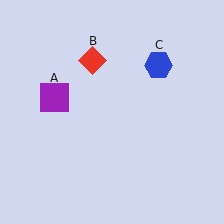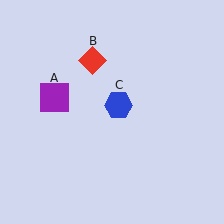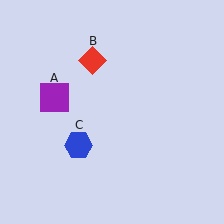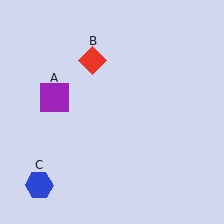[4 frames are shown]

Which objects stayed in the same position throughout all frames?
Purple square (object A) and red diamond (object B) remained stationary.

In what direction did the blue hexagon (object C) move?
The blue hexagon (object C) moved down and to the left.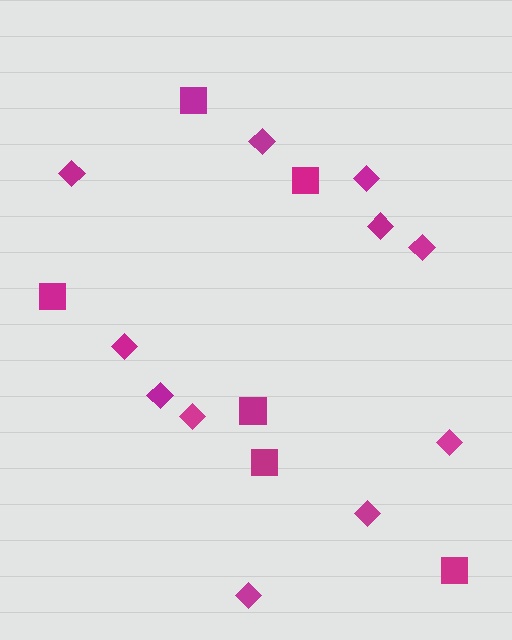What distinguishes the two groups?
There are 2 groups: one group of diamonds (11) and one group of squares (6).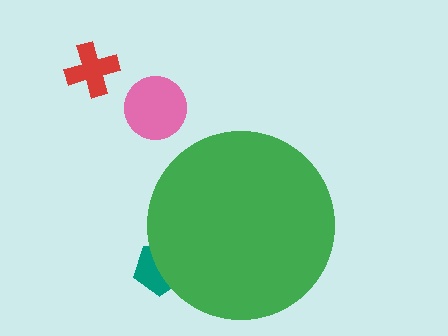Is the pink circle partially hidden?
No, the pink circle is fully visible.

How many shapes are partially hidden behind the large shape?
1 shape is partially hidden.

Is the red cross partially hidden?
No, the red cross is fully visible.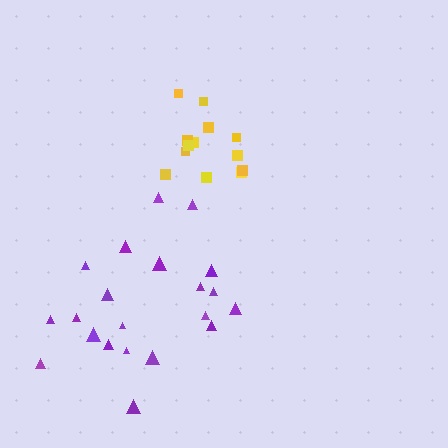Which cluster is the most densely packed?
Yellow.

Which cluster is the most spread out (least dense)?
Purple.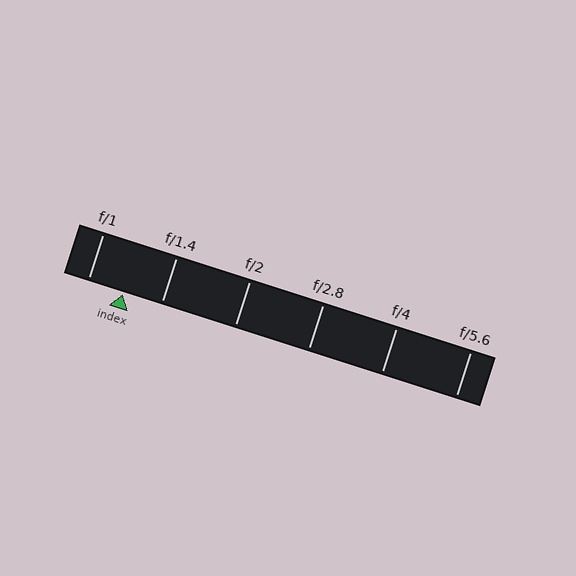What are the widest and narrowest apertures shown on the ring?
The widest aperture shown is f/1 and the narrowest is f/5.6.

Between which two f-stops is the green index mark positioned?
The index mark is between f/1 and f/1.4.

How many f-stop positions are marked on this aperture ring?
There are 6 f-stop positions marked.